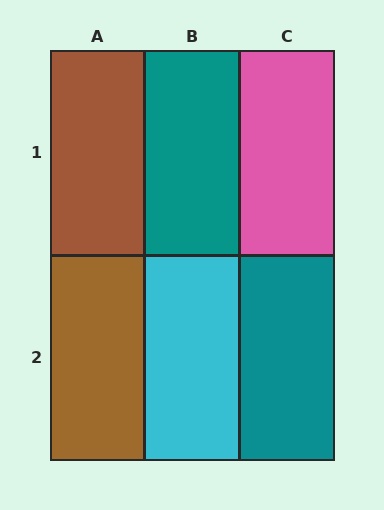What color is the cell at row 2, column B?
Cyan.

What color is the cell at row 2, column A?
Brown.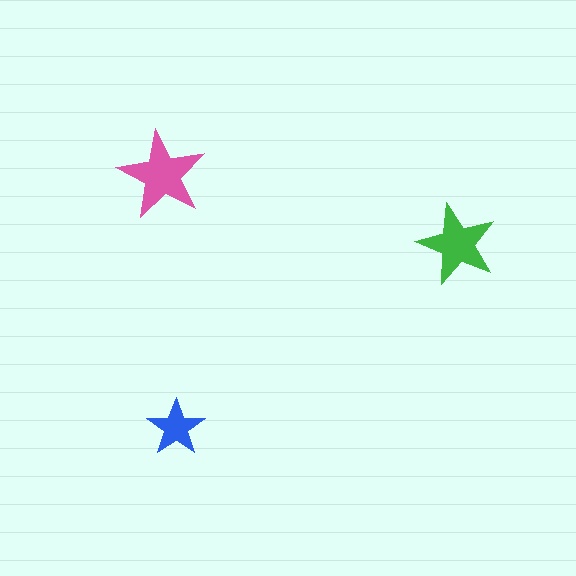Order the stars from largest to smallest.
the pink one, the green one, the blue one.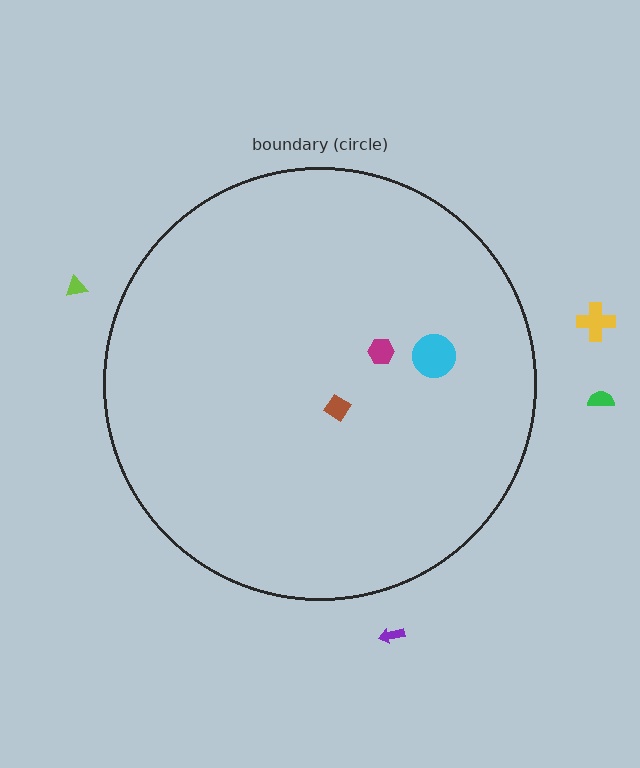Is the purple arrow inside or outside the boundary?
Outside.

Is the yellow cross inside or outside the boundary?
Outside.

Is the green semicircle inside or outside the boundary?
Outside.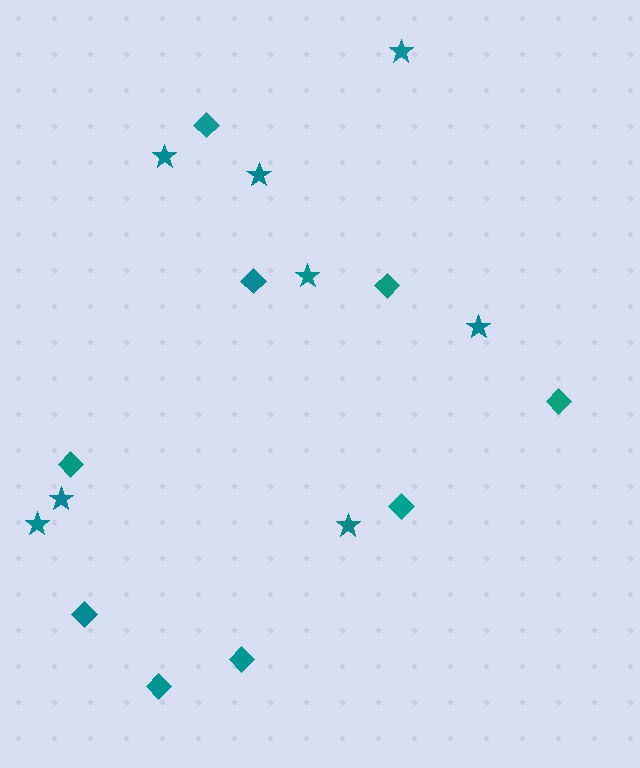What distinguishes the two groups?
There are 2 groups: one group of diamonds (9) and one group of stars (8).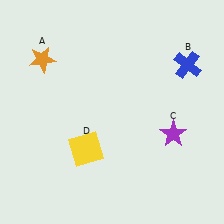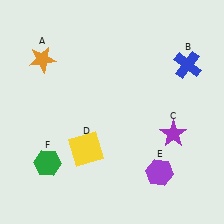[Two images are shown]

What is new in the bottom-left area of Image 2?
A green hexagon (F) was added in the bottom-left area of Image 2.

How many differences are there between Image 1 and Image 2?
There are 2 differences between the two images.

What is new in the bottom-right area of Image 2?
A purple hexagon (E) was added in the bottom-right area of Image 2.